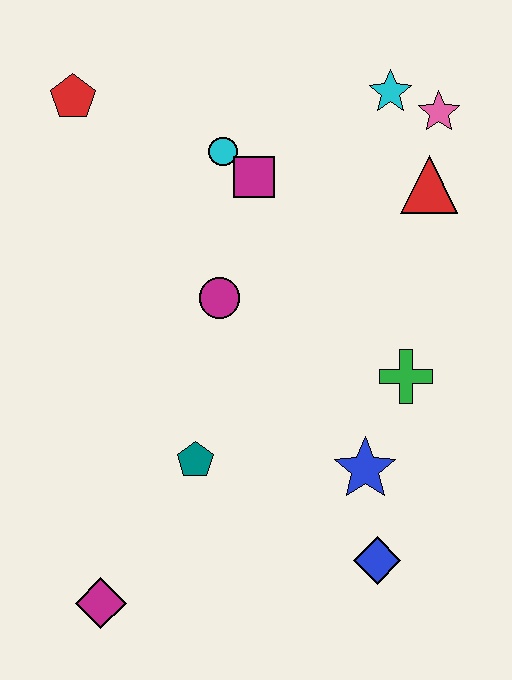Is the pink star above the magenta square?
Yes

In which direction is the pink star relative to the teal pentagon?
The pink star is above the teal pentagon.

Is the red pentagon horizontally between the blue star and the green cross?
No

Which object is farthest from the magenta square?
The magenta diamond is farthest from the magenta square.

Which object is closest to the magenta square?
The cyan circle is closest to the magenta square.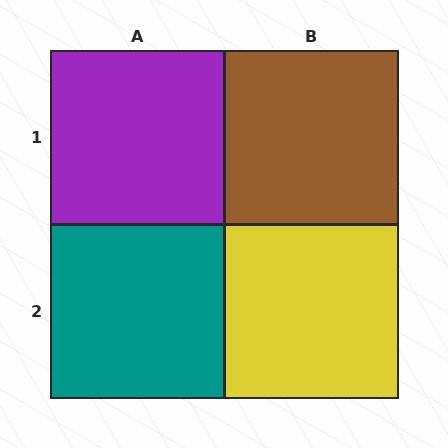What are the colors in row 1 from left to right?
Purple, brown.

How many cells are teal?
1 cell is teal.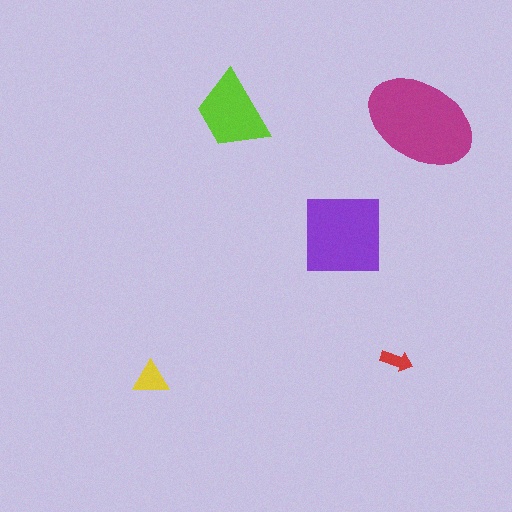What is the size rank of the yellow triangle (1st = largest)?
4th.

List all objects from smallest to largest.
The red arrow, the yellow triangle, the lime trapezoid, the purple square, the magenta ellipse.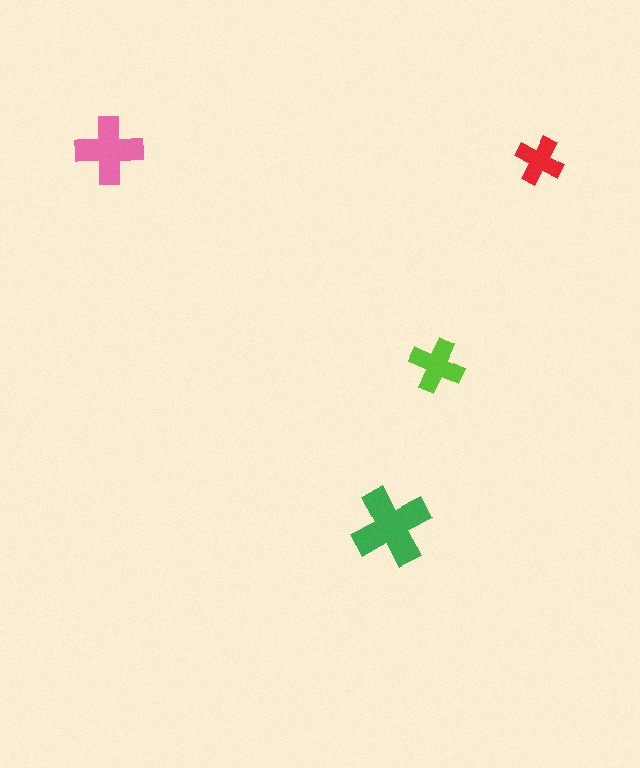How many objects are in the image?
There are 4 objects in the image.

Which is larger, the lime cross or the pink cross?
The pink one.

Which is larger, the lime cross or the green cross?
The green one.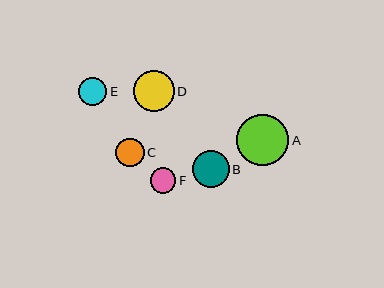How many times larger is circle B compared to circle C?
Circle B is approximately 1.3 times the size of circle C.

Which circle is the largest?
Circle A is the largest with a size of approximately 52 pixels.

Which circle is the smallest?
Circle F is the smallest with a size of approximately 25 pixels.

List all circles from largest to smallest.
From largest to smallest: A, D, B, E, C, F.